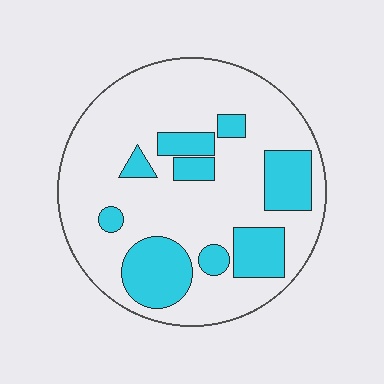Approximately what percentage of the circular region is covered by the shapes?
Approximately 25%.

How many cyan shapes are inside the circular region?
9.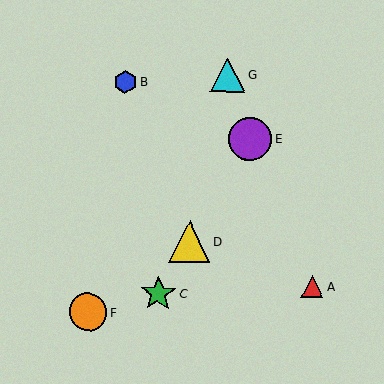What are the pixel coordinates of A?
Object A is at (312, 287).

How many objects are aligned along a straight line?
3 objects (C, D, E) are aligned along a straight line.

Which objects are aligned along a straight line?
Objects C, D, E are aligned along a straight line.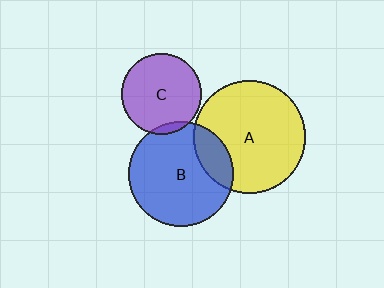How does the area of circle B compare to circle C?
Approximately 1.7 times.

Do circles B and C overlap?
Yes.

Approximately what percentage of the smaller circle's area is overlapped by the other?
Approximately 5%.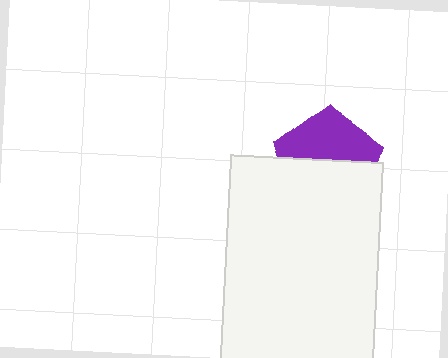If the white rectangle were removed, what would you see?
You would see the complete purple pentagon.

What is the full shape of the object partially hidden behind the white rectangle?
The partially hidden object is a purple pentagon.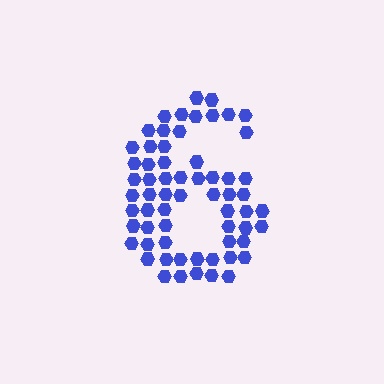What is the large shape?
The large shape is the digit 6.